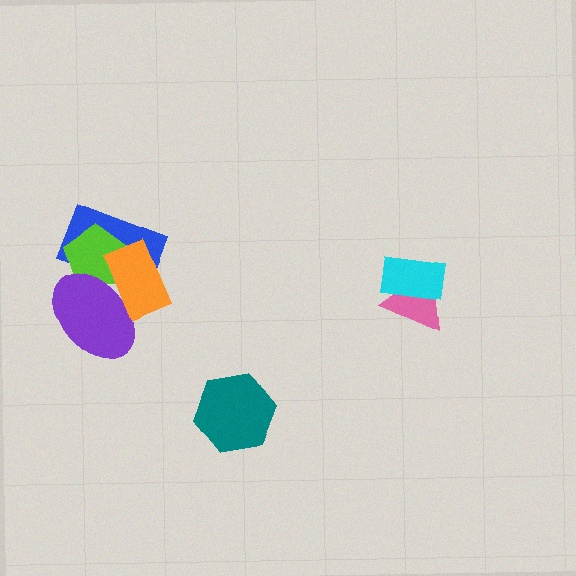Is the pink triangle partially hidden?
Yes, it is partially covered by another shape.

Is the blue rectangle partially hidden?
Yes, it is partially covered by another shape.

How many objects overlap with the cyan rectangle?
1 object overlaps with the cyan rectangle.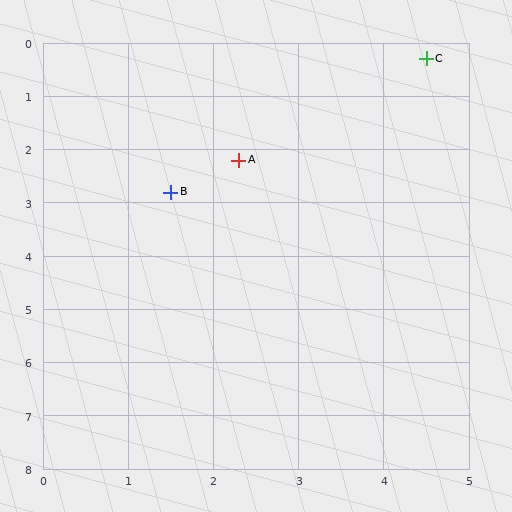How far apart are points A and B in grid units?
Points A and B are about 1.0 grid units apart.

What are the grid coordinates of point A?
Point A is at approximately (2.3, 2.2).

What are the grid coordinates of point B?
Point B is at approximately (1.5, 2.8).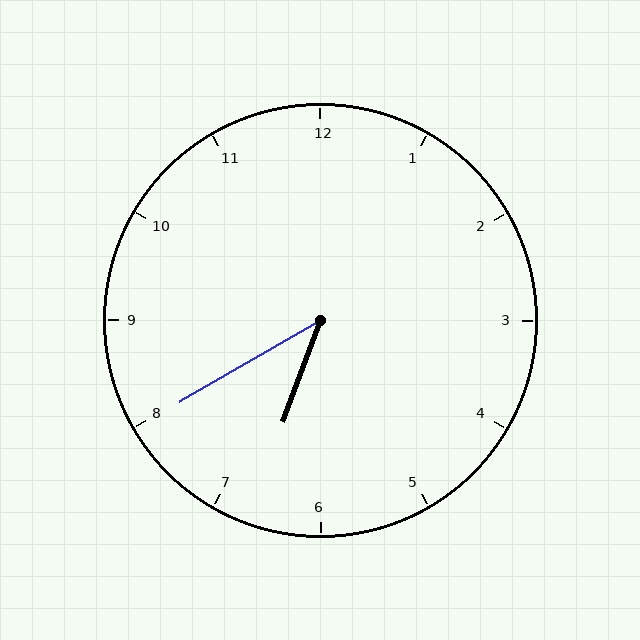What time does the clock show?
6:40.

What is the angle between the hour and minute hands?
Approximately 40 degrees.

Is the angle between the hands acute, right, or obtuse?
It is acute.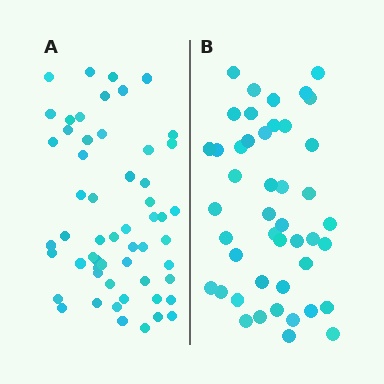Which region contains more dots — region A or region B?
Region A (the left region) has more dots.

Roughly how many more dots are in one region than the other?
Region A has roughly 12 or so more dots than region B.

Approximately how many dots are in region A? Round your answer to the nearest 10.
About 60 dots. (The exact count is 56, which rounds to 60.)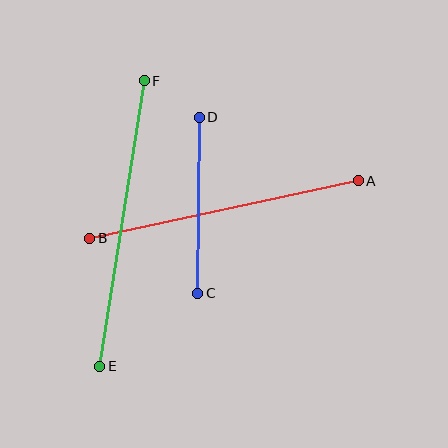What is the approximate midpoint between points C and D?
The midpoint is at approximately (198, 205) pixels.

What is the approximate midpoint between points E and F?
The midpoint is at approximately (122, 224) pixels.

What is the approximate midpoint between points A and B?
The midpoint is at approximately (224, 209) pixels.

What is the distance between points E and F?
The distance is approximately 289 pixels.